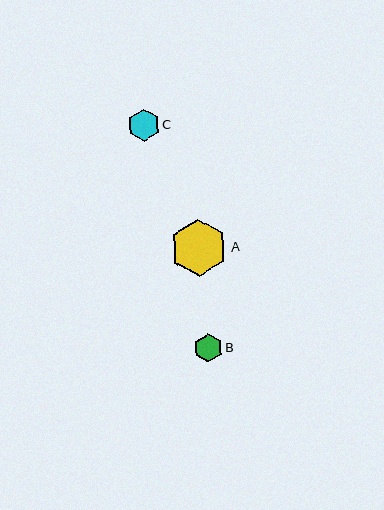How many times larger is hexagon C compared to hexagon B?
Hexagon C is approximately 1.1 times the size of hexagon B.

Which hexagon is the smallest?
Hexagon B is the smallest with a size of approximately 28 pixels.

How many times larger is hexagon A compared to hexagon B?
Hexagon A is approximately 2.1 times the size of hexagon B.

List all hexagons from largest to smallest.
From largest to smallest: A, C, B.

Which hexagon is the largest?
Hexagon A is the largest with a size of approximately 57 pixels.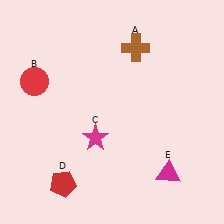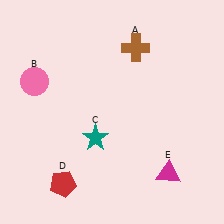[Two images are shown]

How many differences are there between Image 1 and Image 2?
There are 2 differences between the two images.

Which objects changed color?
B changed from red to pink. C changed from magenta to teal.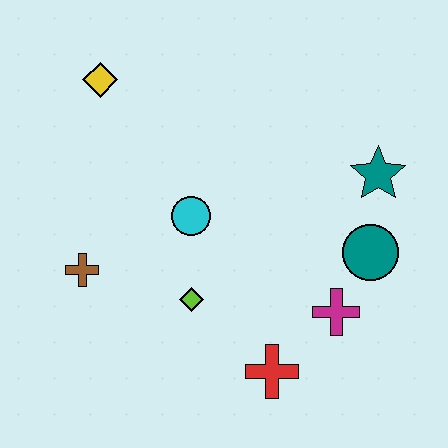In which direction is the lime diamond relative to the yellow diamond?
The lime diamond is below the yellow diamond.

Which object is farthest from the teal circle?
The yellow diamond is farthest from the teal circle.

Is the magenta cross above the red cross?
Yes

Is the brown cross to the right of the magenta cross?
No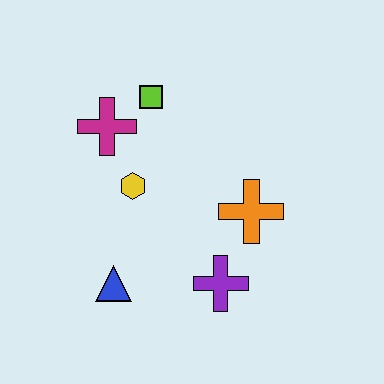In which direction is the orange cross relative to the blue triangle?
The orange cross is to the right of the blue triangle.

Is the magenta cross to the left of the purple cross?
Yes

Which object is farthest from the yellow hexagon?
The purple cross is farthest from the yellow hexagon.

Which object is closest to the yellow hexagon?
The magenta cross is closest to the yellow hexagon.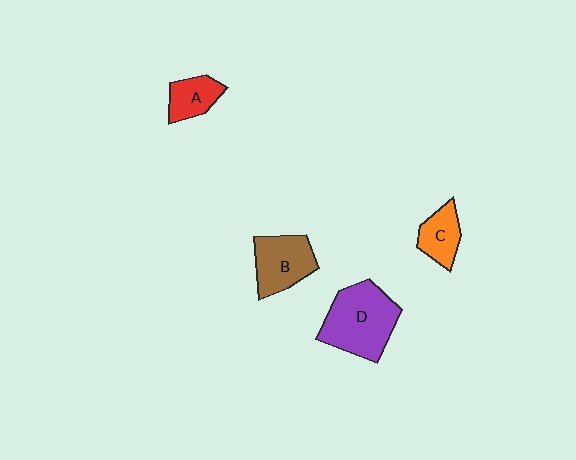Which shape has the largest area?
Shape D (purple).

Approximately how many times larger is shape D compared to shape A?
Approximately 2.3 times.